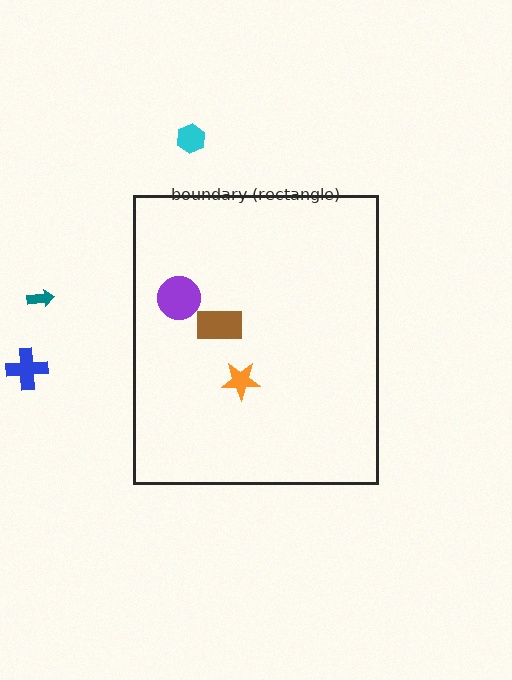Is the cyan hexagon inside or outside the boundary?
Outside.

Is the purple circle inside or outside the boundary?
Inside.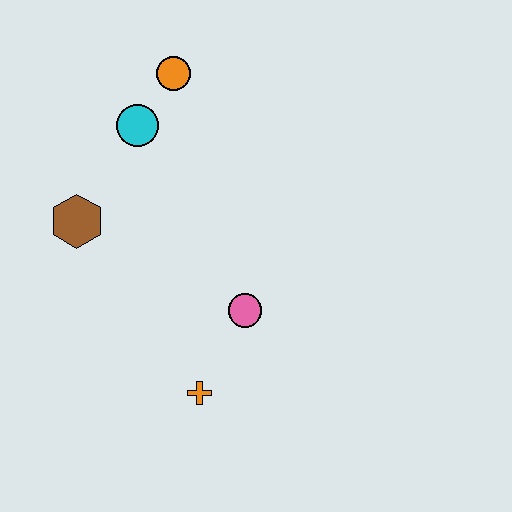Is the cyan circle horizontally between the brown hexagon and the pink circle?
Yes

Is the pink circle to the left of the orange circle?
No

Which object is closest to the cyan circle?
The orange circle is closest to the cyan circle.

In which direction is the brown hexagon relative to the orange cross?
The brown hexagon is above the orange cross.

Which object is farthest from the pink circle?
The orange circle is farthest from the pink circle.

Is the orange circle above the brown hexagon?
Yes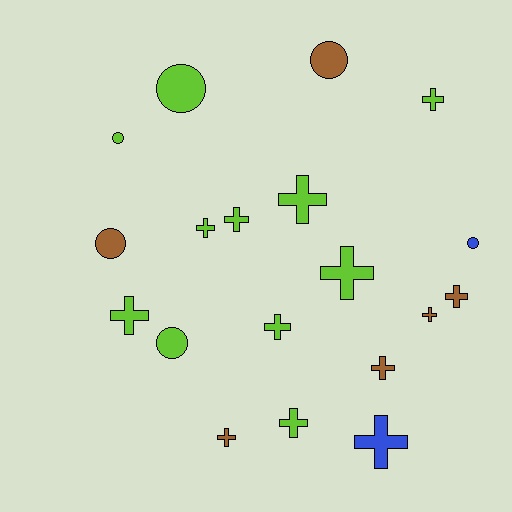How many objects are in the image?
There are 19 objects.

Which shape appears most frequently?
Cross, with 13 objects.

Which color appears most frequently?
Lime, with 11 objects.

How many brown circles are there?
There are 2 brown circles.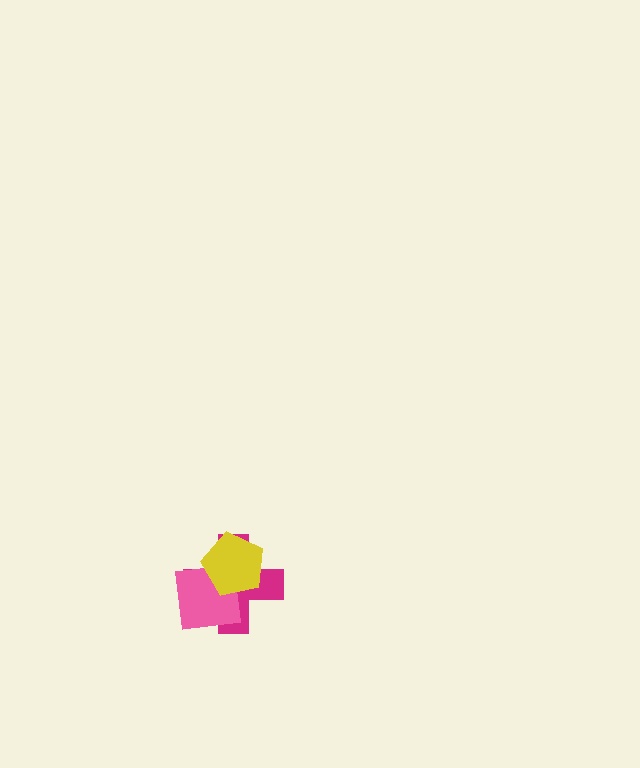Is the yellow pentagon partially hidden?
No, no other shape covers it.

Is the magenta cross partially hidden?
Yes, it is partially covered by another shape.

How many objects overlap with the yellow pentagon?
2 objects overlap with the yellow pentagon.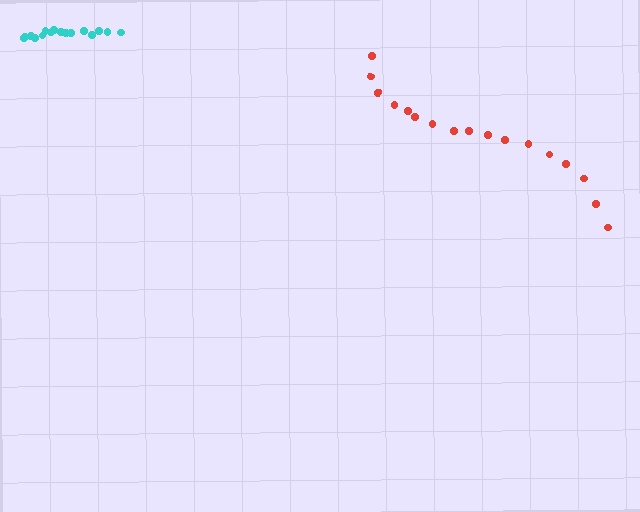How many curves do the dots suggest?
There are 2 distinct paths.